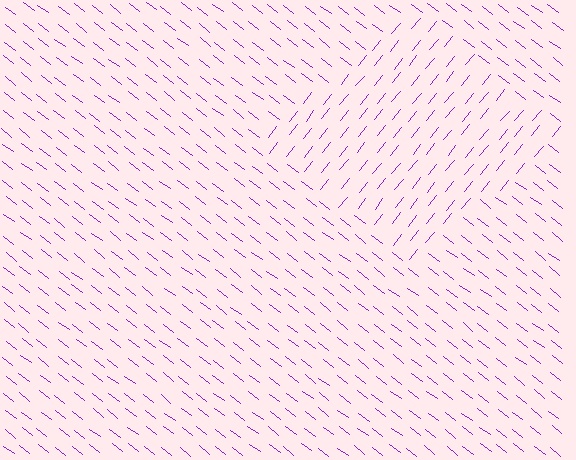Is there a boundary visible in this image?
Yes, there is a texture boundary formed by a change in line orientation.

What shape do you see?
I see a diamond.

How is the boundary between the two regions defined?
The boundary is defined purely by a change in line orientation (approximately 89 degrees difference). All lines are the same color and thickness.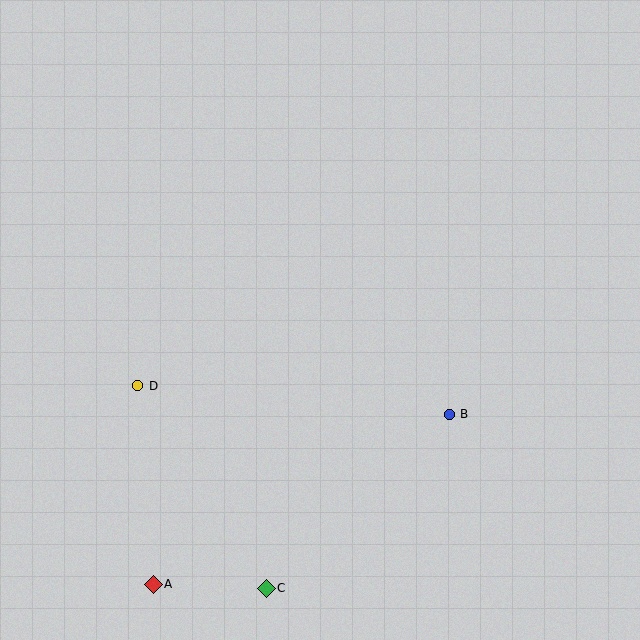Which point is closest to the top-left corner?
Point D is closest to the top-left corner.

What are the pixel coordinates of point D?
Point D is at (138, 386).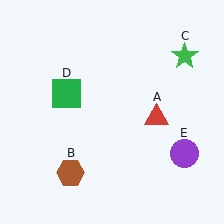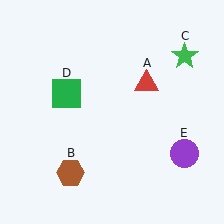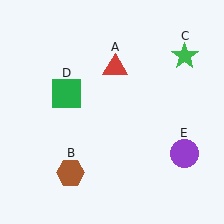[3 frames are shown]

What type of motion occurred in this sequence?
The red triangle (object A) rotated counterclockwise around the center of the scene.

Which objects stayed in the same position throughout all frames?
Brown hexagon (object B) and green star (object C) and green square (object D) and purple circle (object E) remained stationary.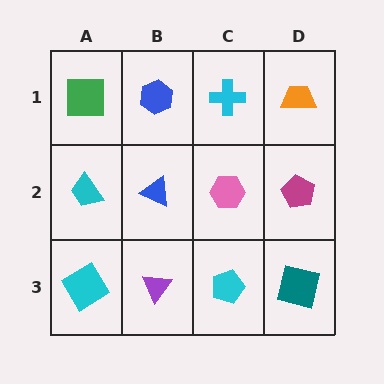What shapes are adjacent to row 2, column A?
A green square (row 1, column A), a cyan diamond (row 3, column A), a blue triangle (row 2, column B).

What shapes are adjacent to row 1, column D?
A magenta pentagon (row 2, column D), a cyan cross (row 1, column C).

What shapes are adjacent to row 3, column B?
A blue triangle (row 2, column B), a cyan diamond (row 3, column A), a cyan pentagon (row 3, column C).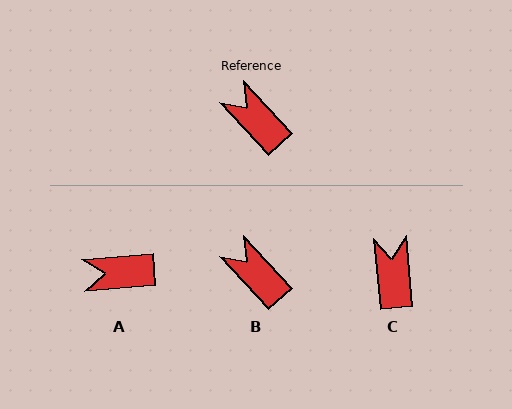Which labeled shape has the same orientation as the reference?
B.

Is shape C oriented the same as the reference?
No, it is off by about 37 degrees.